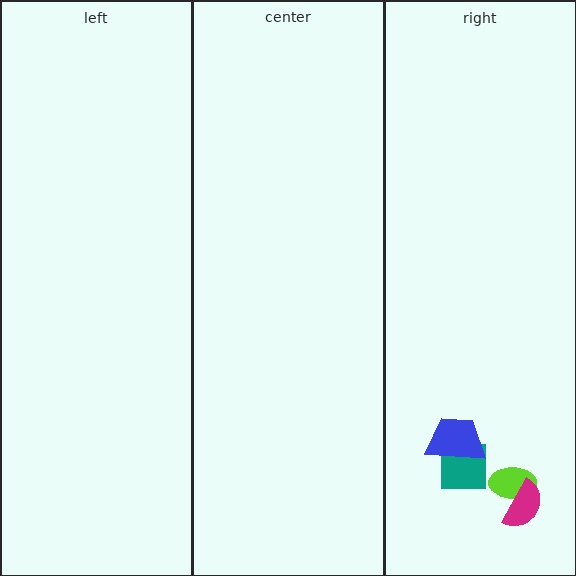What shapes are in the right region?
The teal square, the lime ellipse, the blue trapezoid, the magenta semicircle.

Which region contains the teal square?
The right region.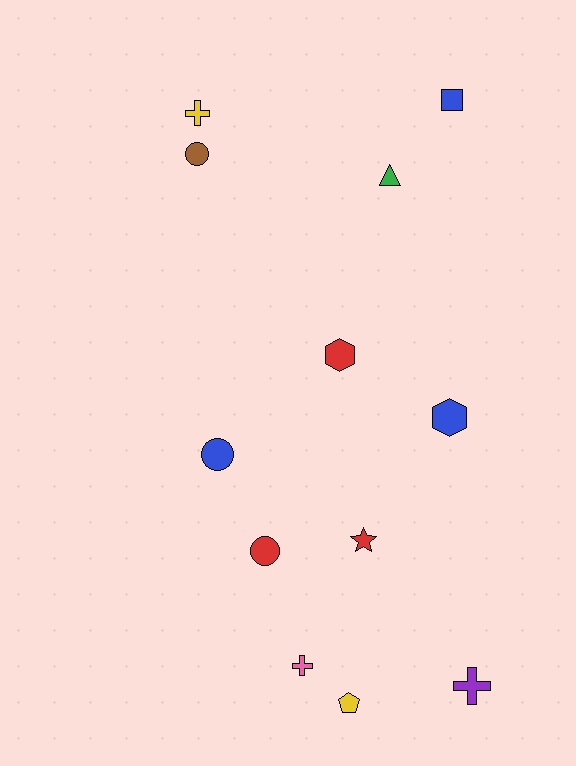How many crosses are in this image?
There are 3 crosses.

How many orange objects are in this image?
There are no orange objects.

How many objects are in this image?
There are 12 objects.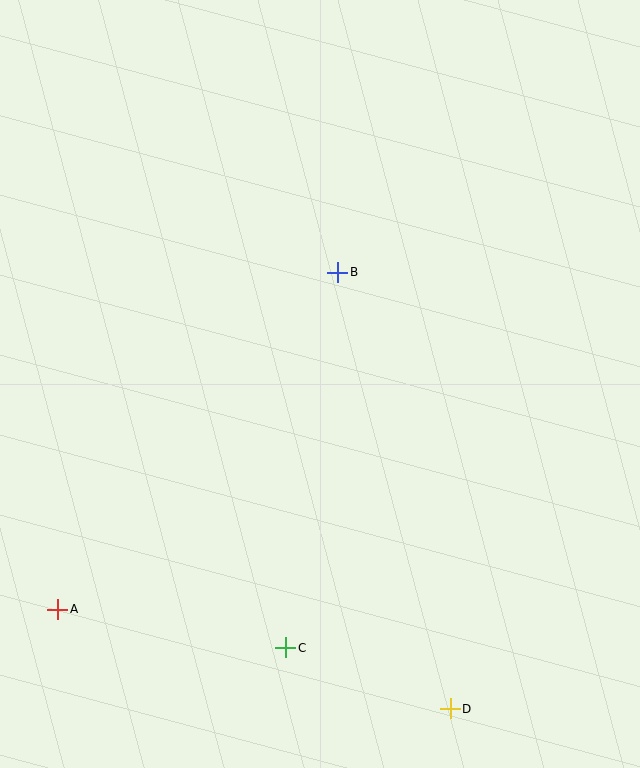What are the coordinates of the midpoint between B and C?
The midpoint between B and C is at (312, 460).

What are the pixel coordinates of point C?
Point C is at (286, 648).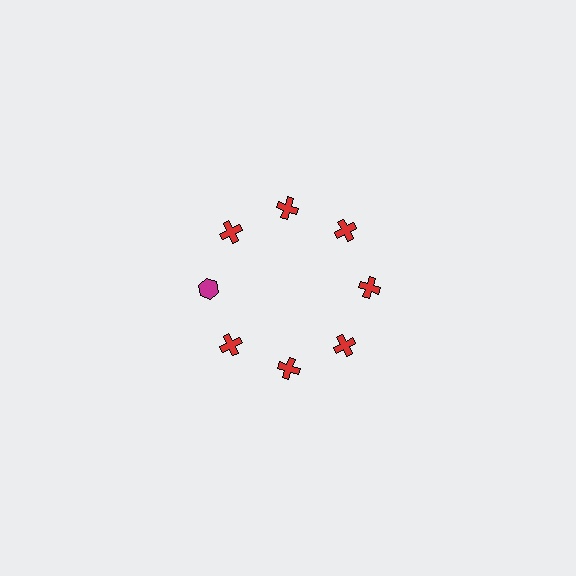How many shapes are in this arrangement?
There are 8 shapes arranged in a ring pattern.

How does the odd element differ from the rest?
It differs in both color (magenta instead of red) and shape (hexagon instead of cross).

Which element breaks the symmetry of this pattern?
The magenta hexagon at roughly the 9 o'clock position breaks the symmetry. All other shapes are red crosses.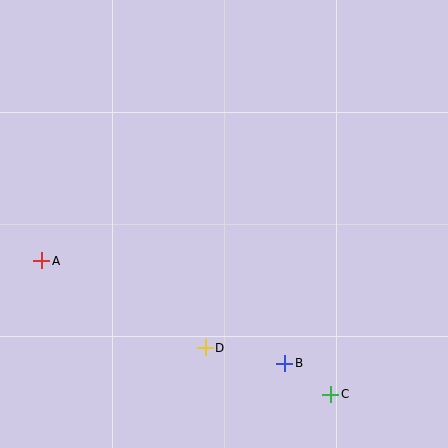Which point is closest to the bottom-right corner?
Point C is closest to the bottom-right corner.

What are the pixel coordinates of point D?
Point D is at (205, 348).